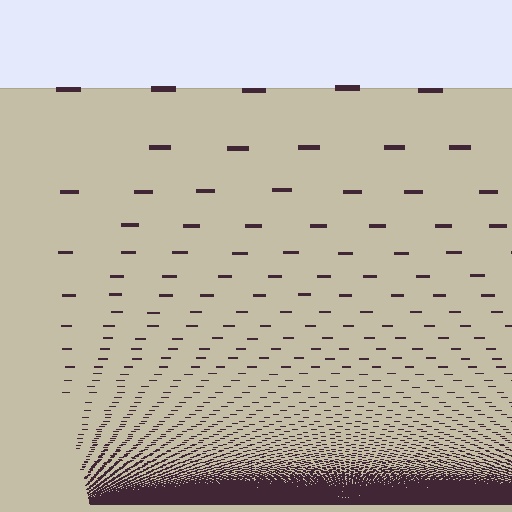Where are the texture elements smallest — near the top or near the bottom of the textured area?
Near the bottom.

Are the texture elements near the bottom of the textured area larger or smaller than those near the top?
Smaller. The gradient is inverted — elements near the bottom are smaller and denser.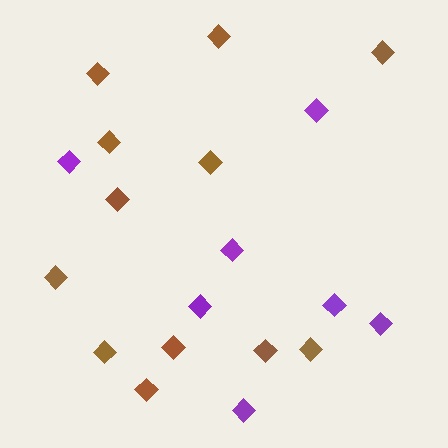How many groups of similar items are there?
There are 2 groups: one group of purple diamonds (7) and one group of brown diamonds (12).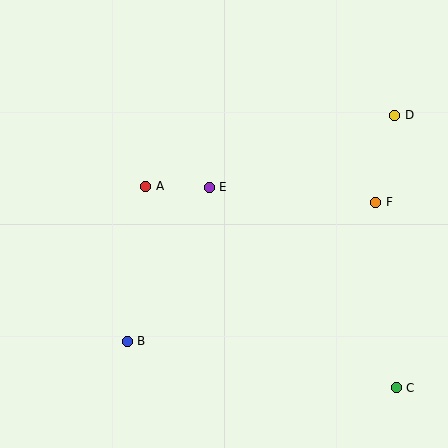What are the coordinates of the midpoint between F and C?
The midpoint between F and C is at (386, 295).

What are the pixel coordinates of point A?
Point A is at (146, 186).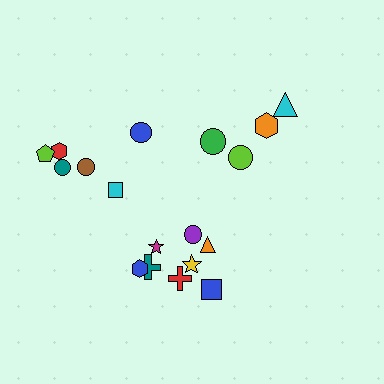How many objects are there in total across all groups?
There are 18 objects.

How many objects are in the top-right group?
There are 4 objects.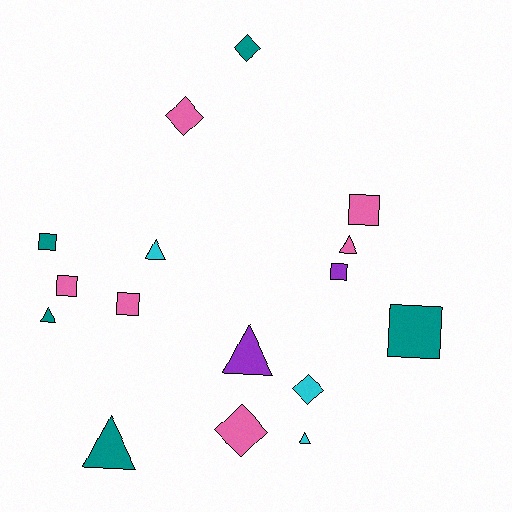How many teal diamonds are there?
There is 1 teal diamond.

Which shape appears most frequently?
Triangle, with 6 objects.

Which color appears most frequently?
Pink, with 6 objects.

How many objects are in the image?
There are 16 objects.